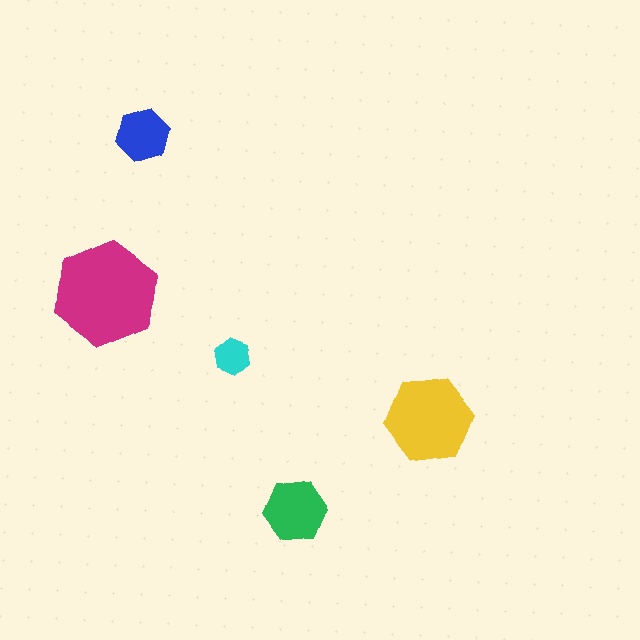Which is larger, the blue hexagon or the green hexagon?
The green one.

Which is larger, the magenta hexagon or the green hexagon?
The magenta one.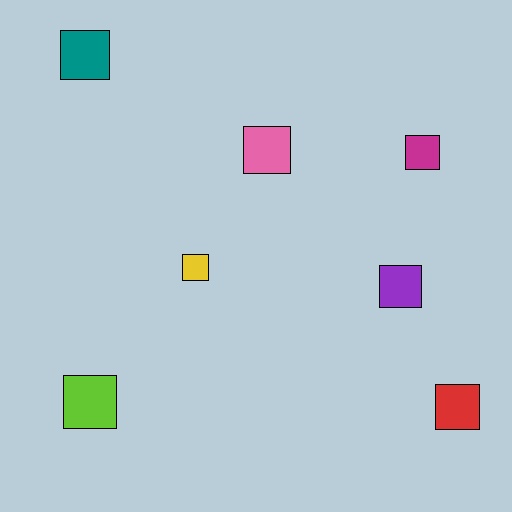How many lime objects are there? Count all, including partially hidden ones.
There is 1 lime object.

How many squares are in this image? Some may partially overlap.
There are 7 squares.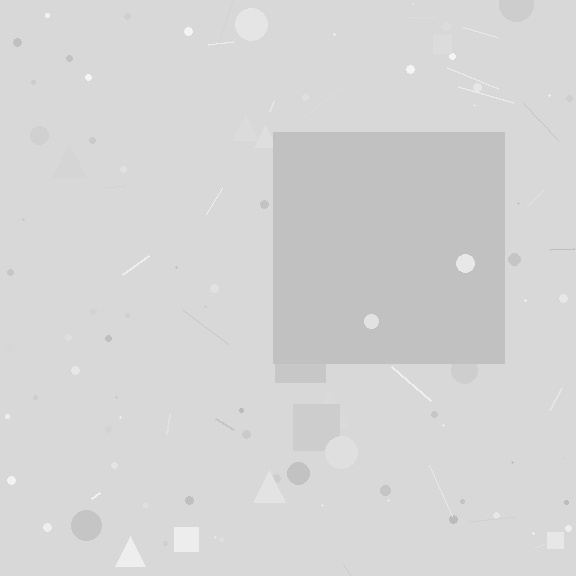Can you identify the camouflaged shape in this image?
The camouflaged shape is a square.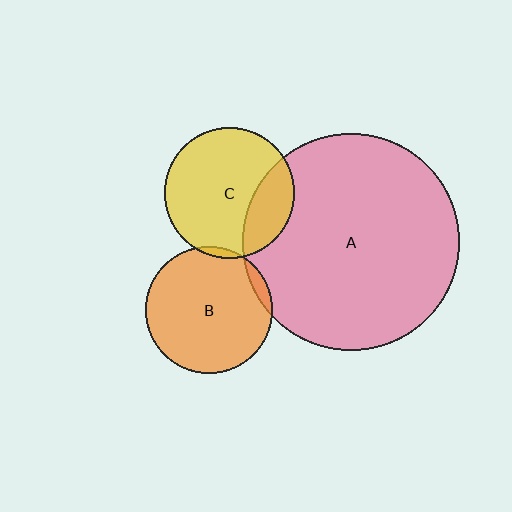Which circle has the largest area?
Circle A (pink).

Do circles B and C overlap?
Yes.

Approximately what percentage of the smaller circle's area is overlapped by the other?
Approximately 5%.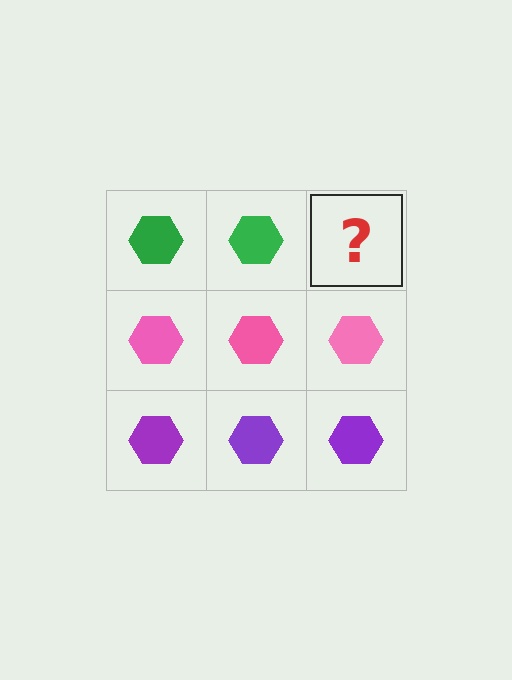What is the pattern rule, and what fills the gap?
The rule is that each row has a consistent color. The gap should be filled with a green hexagon.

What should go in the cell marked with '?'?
The missing cell should contain a green hexagon.